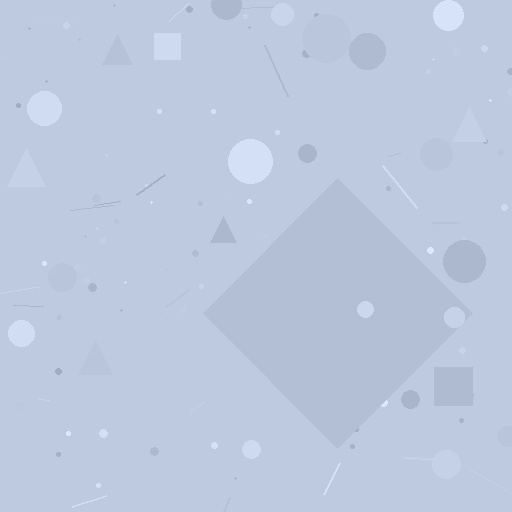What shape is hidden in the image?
A diamond is hidden in the image.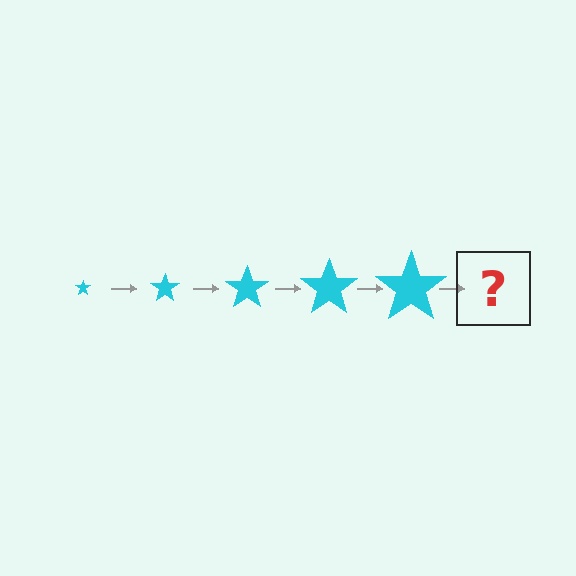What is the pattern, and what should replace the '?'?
The pattern is that the star gets progressively larger each step. The '?' should be a cyan star, larger than the previous one.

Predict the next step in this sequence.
The next step is a cyan star, larger than the previous one.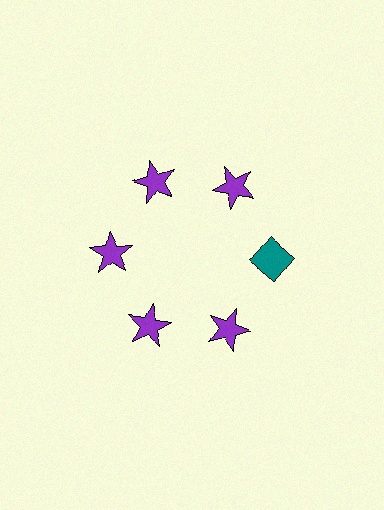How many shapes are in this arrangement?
There are 6 shapes arranged in a ring pattern.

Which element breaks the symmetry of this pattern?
The teal diamond at roughly the 3 o'clock position breaks the symmetry. All other shapes are purple stars.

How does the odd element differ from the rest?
It differs in both color (teal instead of purple) and shape (diamond instead of star).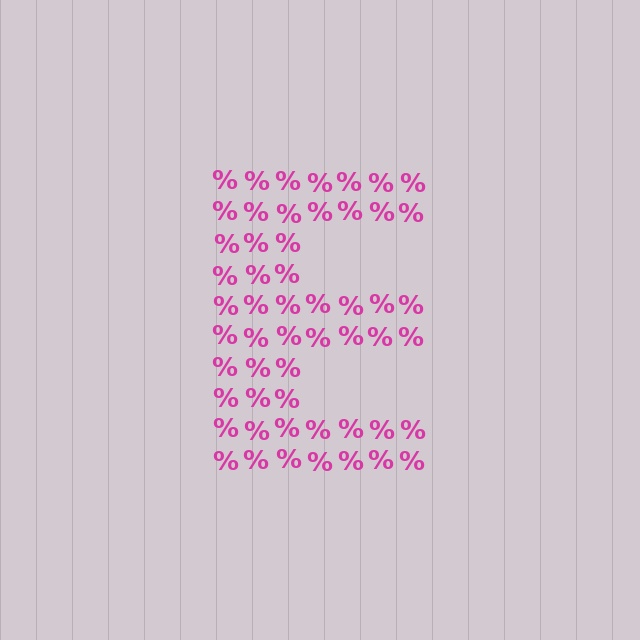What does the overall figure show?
The overall figure shows the letter E.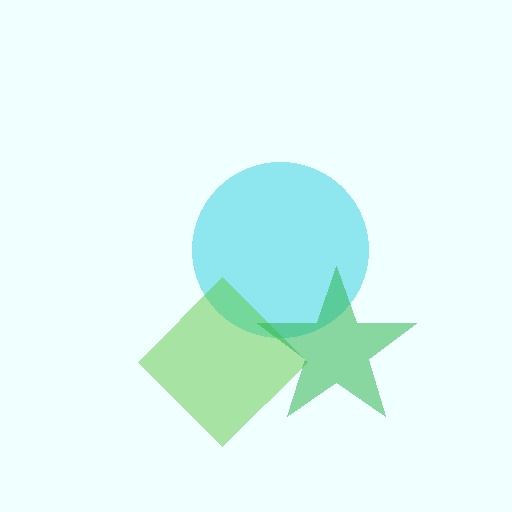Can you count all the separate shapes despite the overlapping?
Yes, there are 3 separate shapes.